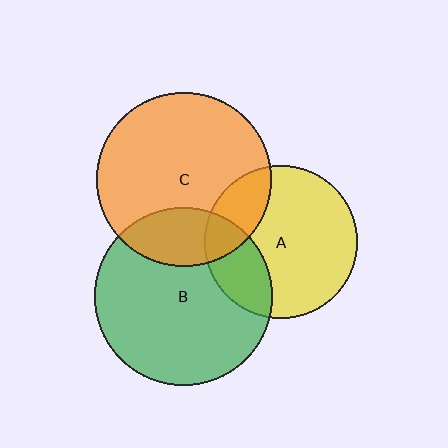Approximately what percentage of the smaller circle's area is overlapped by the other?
Approximately 25%.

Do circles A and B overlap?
Yes.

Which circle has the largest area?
Circle B (green).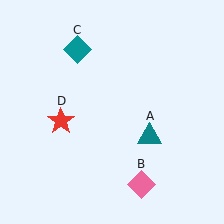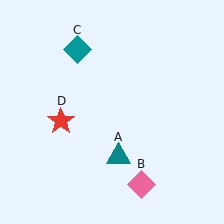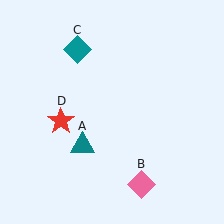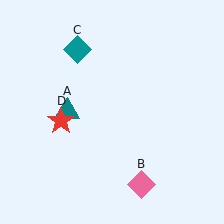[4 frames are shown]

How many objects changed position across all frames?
1 object changed position: teal triangle (object A).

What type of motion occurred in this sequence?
The teal triangle (object A) rotated clockwise around the center of the scene.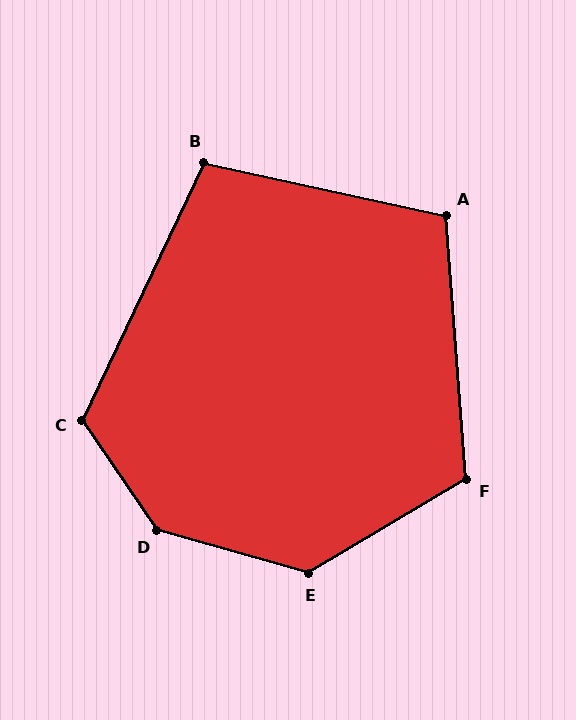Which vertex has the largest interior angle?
D, at approximately 140 degrees.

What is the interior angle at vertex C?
Approximately 120 degrees (obtuse).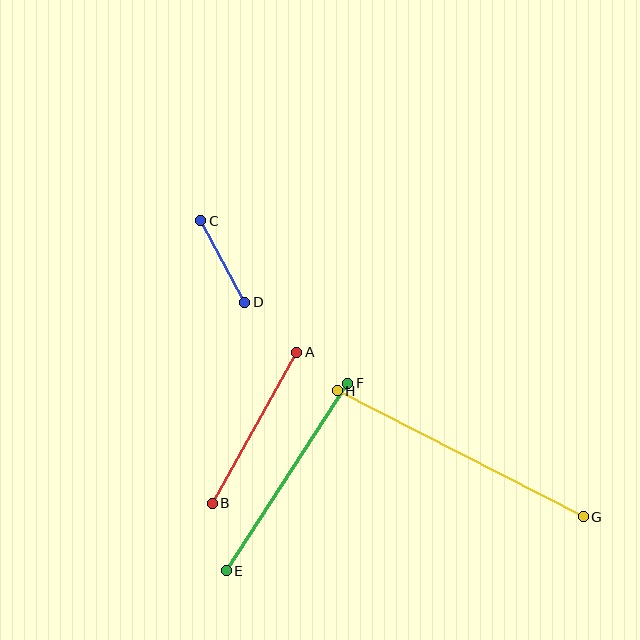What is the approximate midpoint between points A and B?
The midpoint is at approximately (255, 428) pixels.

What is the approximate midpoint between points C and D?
The midpoint is at approximately (223, 262) pixels.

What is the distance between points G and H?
The distance is approximately 276 pixels.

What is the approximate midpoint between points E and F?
The midpoint is at approximately (287, 477) pixels.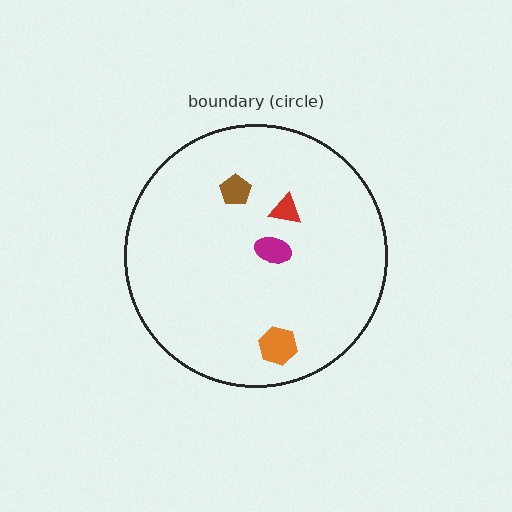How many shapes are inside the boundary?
4 inside, 0 outside.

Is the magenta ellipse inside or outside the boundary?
Inside.